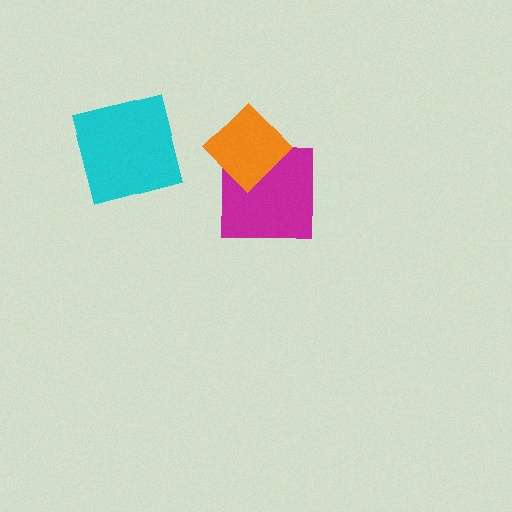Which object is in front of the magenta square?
The orange diamond is in front of the magenta square.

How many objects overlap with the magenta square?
1 object overlaps with the magenta square.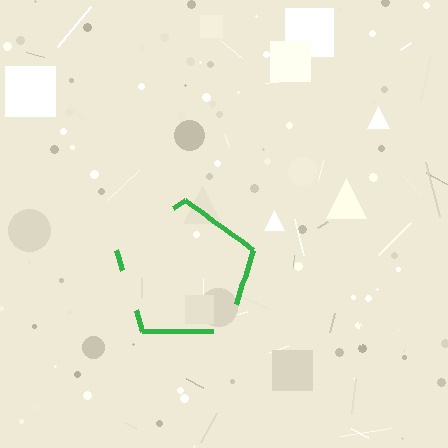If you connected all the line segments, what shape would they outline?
They would outline a pentagon.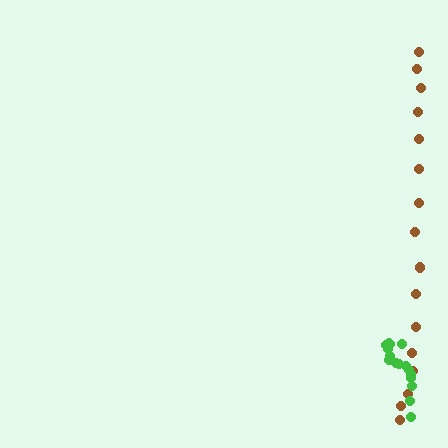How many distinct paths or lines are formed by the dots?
There are 2 distinct paths.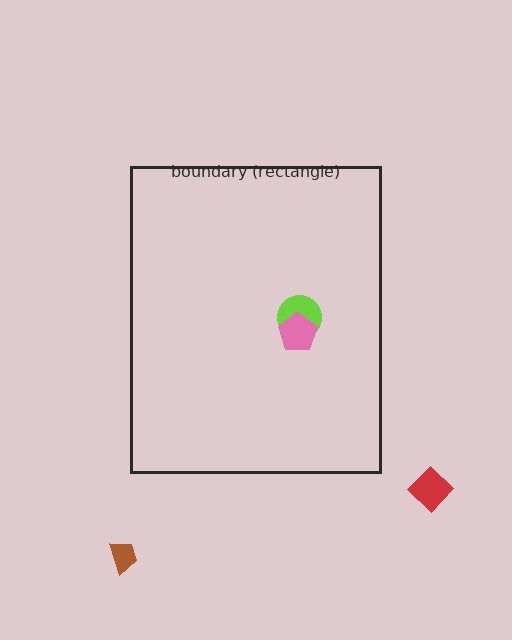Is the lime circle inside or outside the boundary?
Inside.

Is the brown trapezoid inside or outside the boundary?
Outside.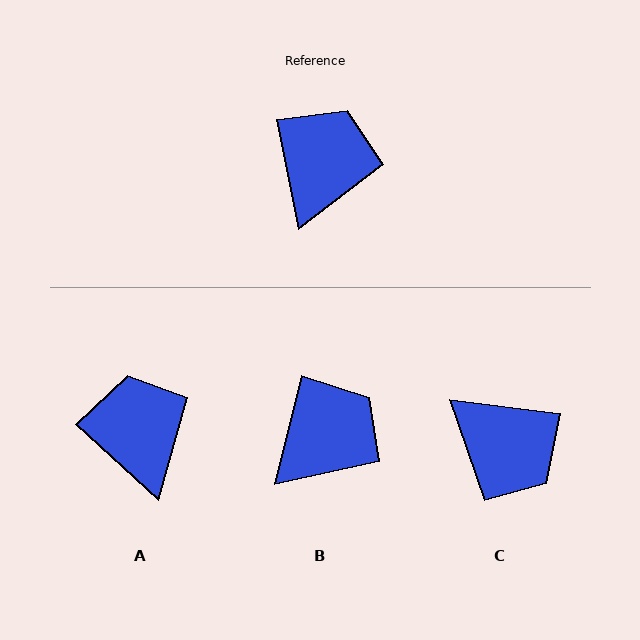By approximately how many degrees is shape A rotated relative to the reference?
Approximately 37 degrees counter-clockwise.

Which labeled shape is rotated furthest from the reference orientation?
C, about 108 degrees away.